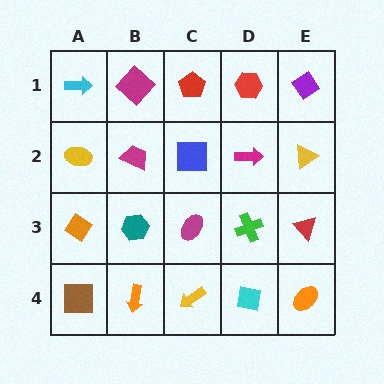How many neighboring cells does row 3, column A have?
3.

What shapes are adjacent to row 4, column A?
An orange diamond (row 3, column A), an orange arrow (row 4, column B).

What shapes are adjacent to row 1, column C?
A blue square (row 2, column C), a magenta diamond (row 1, column B), a red hexagon (row 1, column D).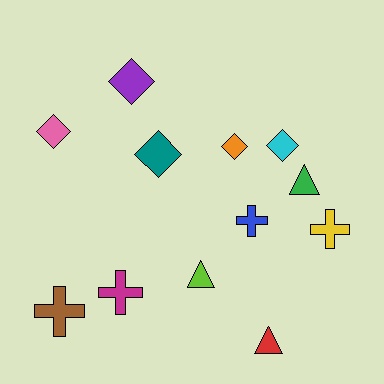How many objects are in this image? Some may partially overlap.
There are 12 objects.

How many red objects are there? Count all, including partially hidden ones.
There is 1 red object.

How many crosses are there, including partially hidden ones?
There are 4 crosses.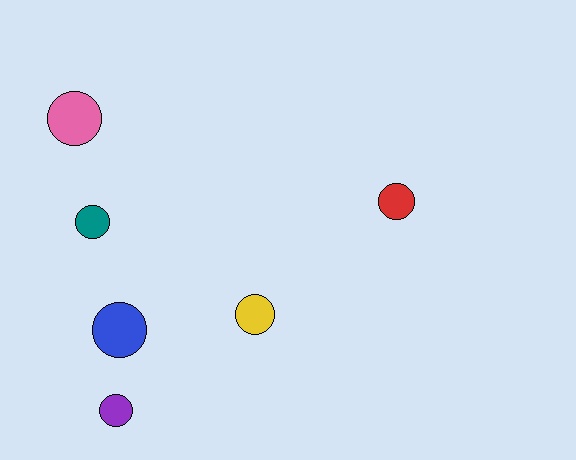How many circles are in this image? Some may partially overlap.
There are 6 circles.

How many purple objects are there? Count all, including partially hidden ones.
There is 1 purple object.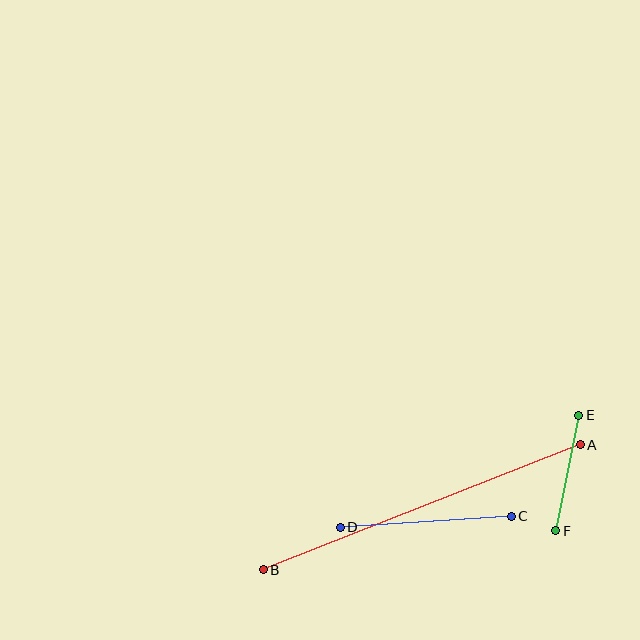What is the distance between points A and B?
The distance is approximately 341 pixels.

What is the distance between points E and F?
The distance is approximately 117 pixels.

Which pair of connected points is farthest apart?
Points A and B are farthest apart.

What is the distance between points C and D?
The distance is approximately 171 pixels.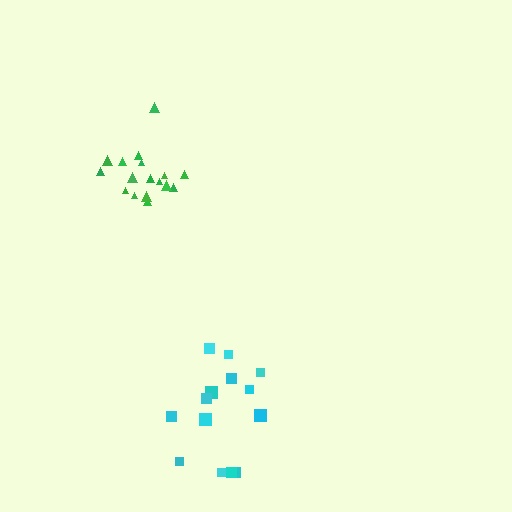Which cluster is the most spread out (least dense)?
Cyan.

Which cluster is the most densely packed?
Green.